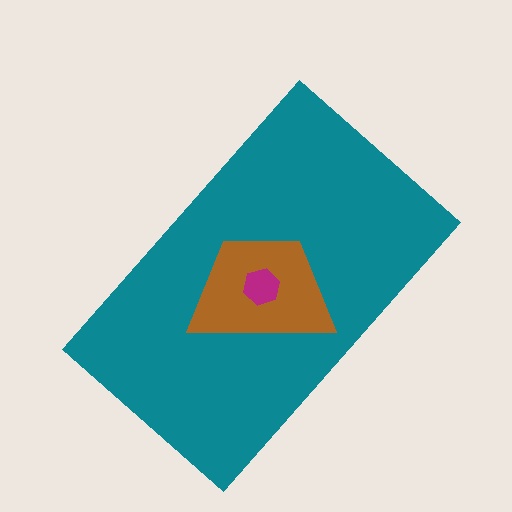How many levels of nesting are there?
3.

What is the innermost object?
The magenta hexagon.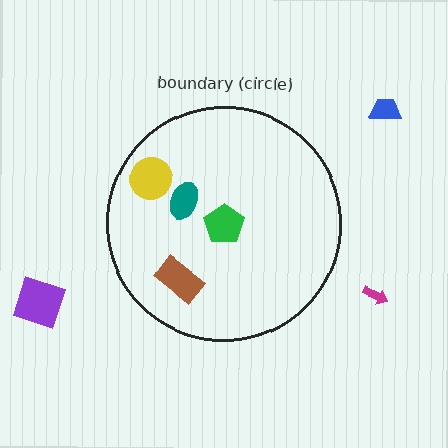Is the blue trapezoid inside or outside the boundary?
Outside.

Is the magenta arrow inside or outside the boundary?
Outside.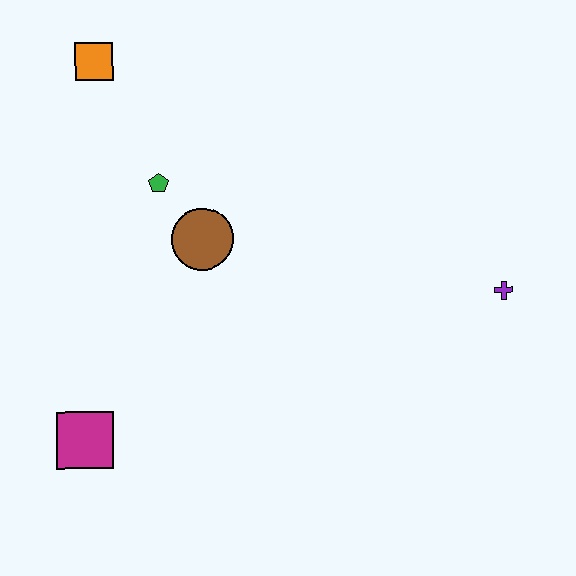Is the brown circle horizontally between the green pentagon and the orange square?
No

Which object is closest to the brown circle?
The green pentagon is closest to the brown circle.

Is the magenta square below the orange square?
Yes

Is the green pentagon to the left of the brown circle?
Yes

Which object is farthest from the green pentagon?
The purple cross is farthest from the green pentagon.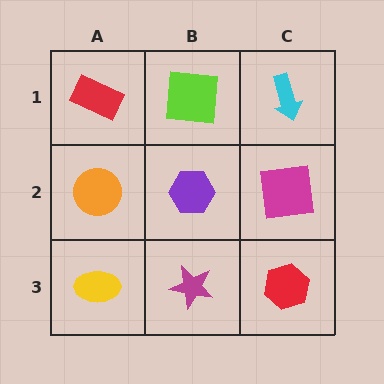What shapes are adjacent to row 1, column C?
A magenta square (row 2, column C), a lime square (row 1, column B).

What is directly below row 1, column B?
A purple hexagon.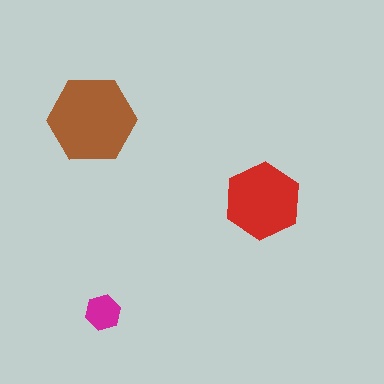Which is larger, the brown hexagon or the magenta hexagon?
The brown one.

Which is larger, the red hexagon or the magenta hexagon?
The red one.